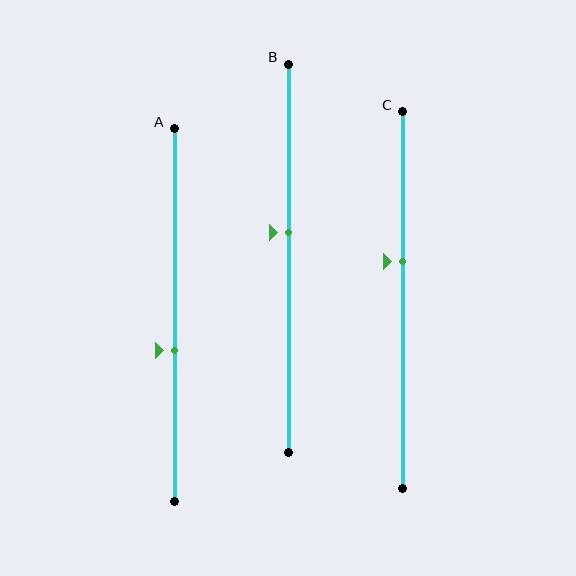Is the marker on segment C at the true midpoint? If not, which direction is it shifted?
No, the marker on segment C is shifted upward by about 10% of the segment length.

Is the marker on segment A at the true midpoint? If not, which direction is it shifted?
No, the marker on segment A is shifted downward by about 10% of the segment length.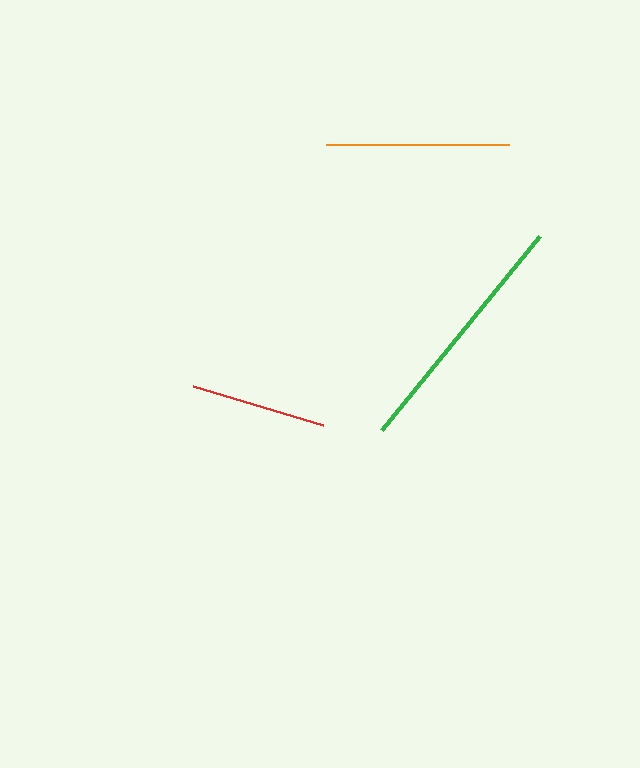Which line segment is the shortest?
The red line is the shortest at approximately 136 pixels.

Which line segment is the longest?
The green line is the longest at approximately 251 pixels.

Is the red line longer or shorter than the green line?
The green line is longer than the red line.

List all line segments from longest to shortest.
From longest to shortest: green, orange, red.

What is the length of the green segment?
The green segment is approximately 251 pixels long.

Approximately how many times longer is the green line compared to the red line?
The green line is approximately 1.8 times the length of the red line.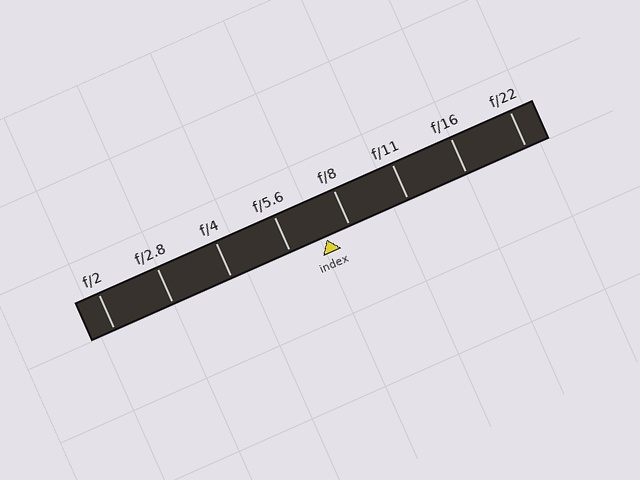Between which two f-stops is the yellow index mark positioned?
The index mark is between f/5.6 and f/8.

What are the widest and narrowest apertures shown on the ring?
The widest aperture shown is f/2 and the narrowest is f/22.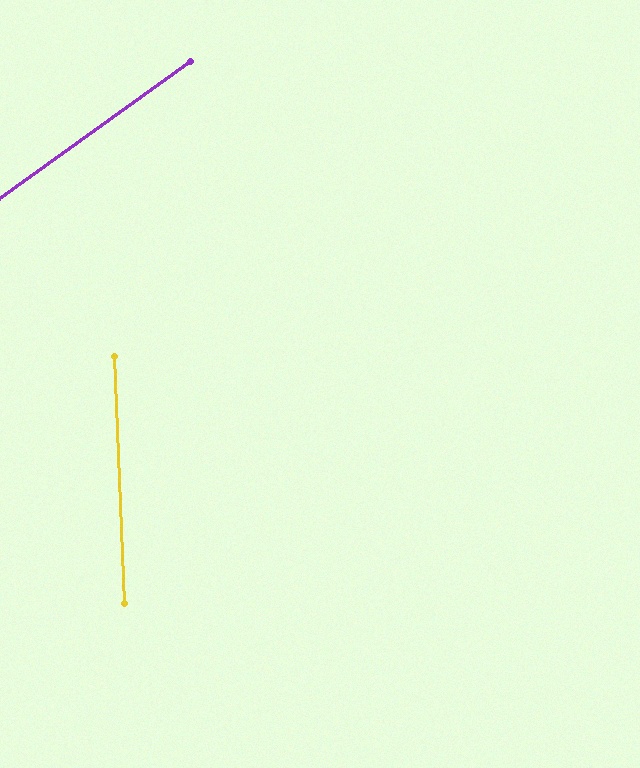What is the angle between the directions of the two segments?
Approximately 57 degrees.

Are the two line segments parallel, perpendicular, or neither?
Neither parallel nor perpendicular — they differ by about 57°.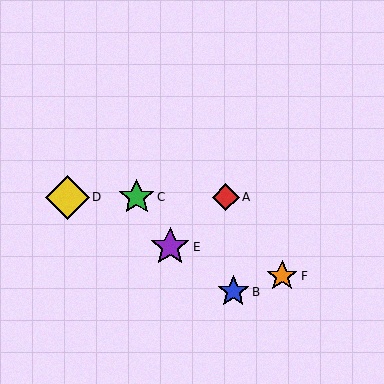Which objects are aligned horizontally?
Objects A, C, D are aligned horizontally.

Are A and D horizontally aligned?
Yes, both are at y≈197.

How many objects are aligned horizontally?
3 objects (A, C, D) are aligned horizontally.